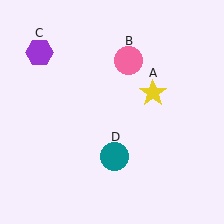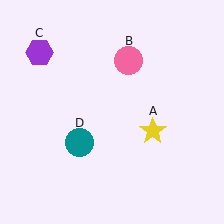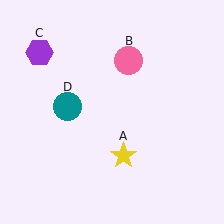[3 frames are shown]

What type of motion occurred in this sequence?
The yellow star (object A), teal circle (object D) rotated clockwise around the center of the scene.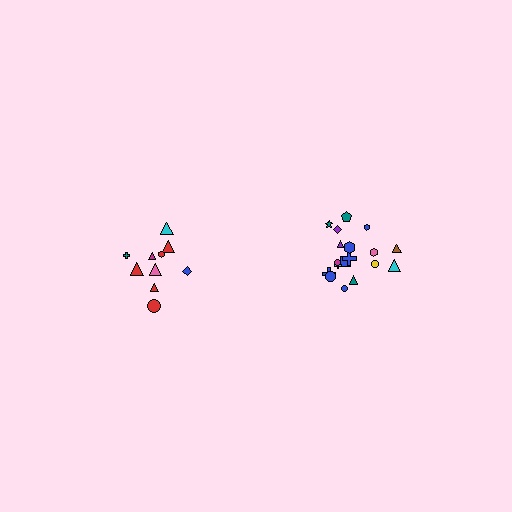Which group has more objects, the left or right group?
The right group.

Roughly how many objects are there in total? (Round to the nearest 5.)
Roughly 30 objects in total.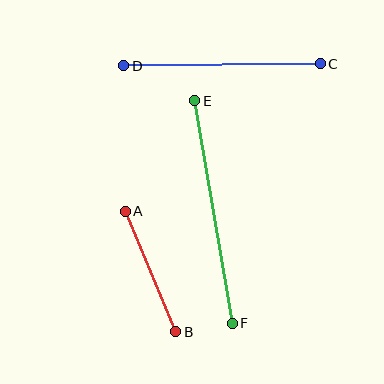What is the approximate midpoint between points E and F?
The midpoint is at approximately (213, 212) pixels.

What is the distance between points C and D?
The distance is approximately 196 pixels.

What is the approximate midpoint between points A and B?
The midpoint is at approximately (151, 271) pixels.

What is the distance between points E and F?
The distance is approximately 225 pixels.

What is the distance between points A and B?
The distance is approximately 130 pixels.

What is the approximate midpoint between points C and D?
The midpoint is at approximately (222, 65) pixels.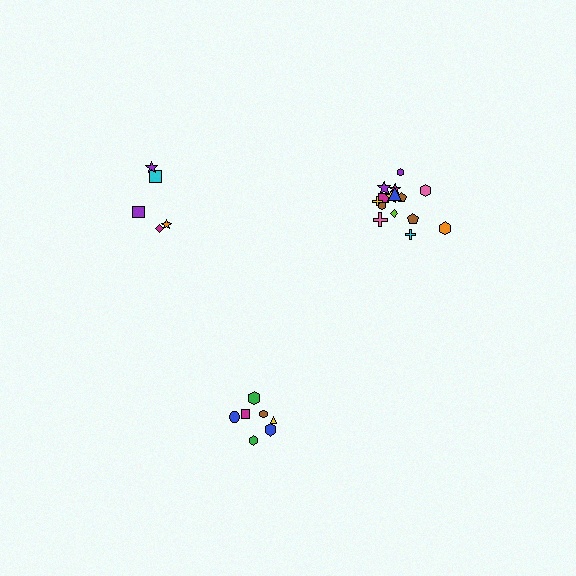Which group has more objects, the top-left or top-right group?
The top-right group.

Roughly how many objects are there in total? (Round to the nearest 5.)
Roughly 25 objects in total.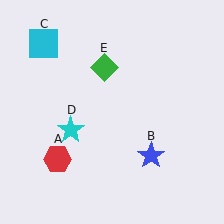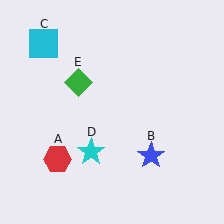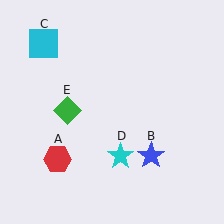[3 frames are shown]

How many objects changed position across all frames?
2 objects changed position: cyan star (object D), green diamond (object E).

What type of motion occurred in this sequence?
The cyan star (object D), green diamond (object E) rotated counterclockwise around the center of the scene.